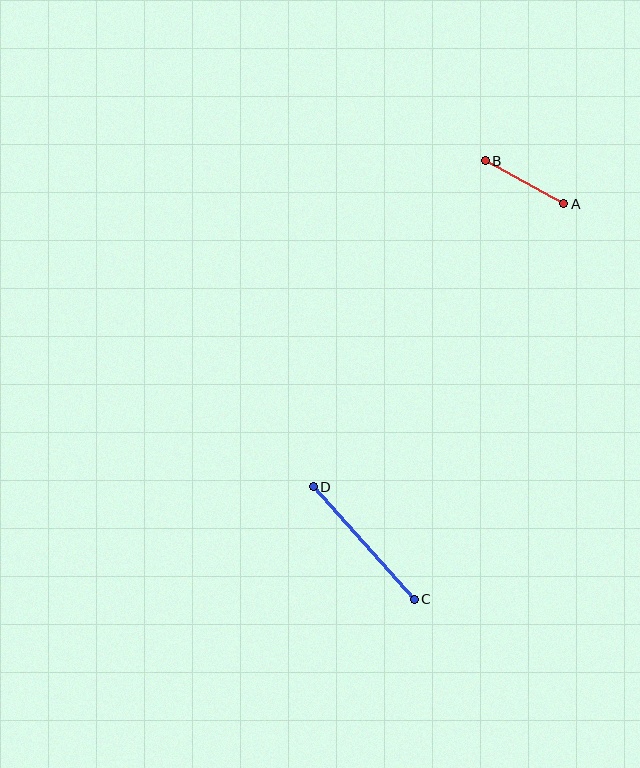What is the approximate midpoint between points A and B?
The midpoint is at approximately (525, 182) pixels.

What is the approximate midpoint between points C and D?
The midpoint is at approximately (364, 543) pixels.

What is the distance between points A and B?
The distance is approximately 90 pixels.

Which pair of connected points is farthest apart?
Points C and D are farthest apart.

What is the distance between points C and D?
The distance is approximately 151 pixels.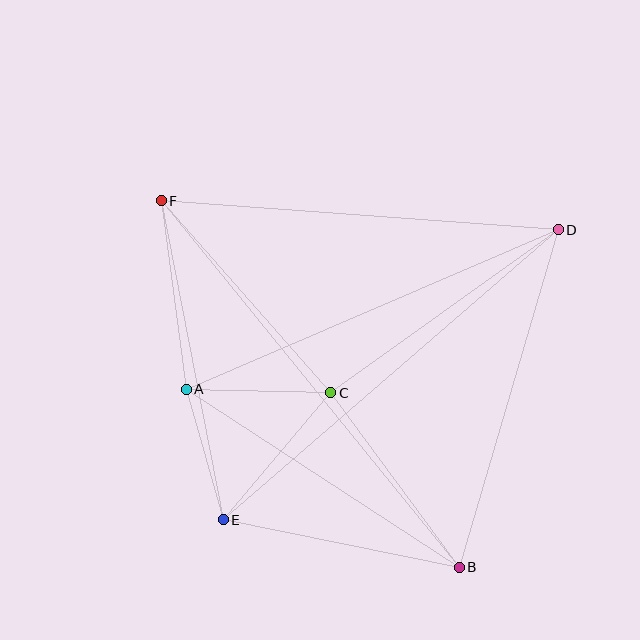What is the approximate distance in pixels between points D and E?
The distance between D and E is approximately 443 pixels.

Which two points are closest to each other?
Points A and E are closest to each other.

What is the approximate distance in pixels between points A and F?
The distance between A and F is approximately 190 pixels.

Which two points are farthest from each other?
Points B and F are farthest from each other.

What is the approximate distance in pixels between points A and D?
The distance between A and D is approximately 405 pixels.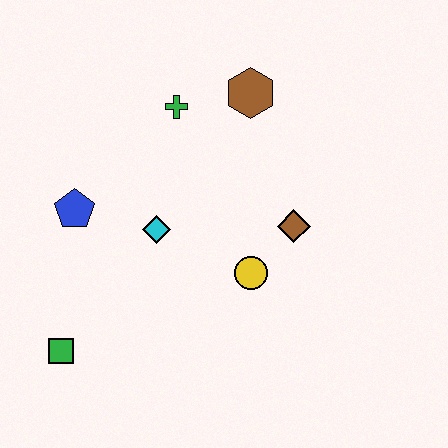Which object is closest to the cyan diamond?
The blue pentagon is closest to the cyan diamond.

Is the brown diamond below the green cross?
Yes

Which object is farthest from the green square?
The brown hexagon is farthest from the green square.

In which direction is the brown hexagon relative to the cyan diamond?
The brown hexagon is above the cyan diamond.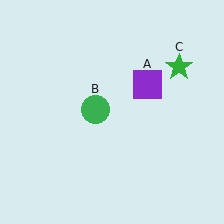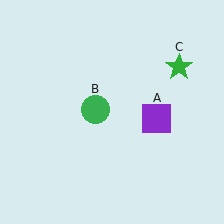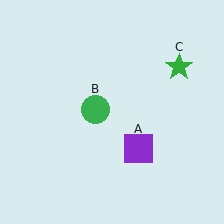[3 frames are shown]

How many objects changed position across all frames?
1 object changed position: purple square (object A).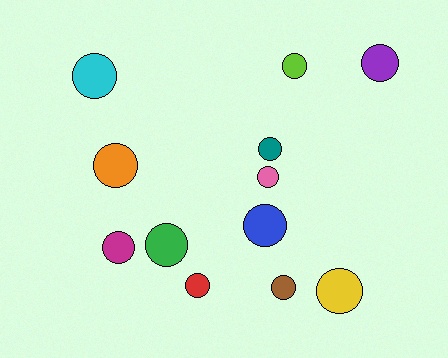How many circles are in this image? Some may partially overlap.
There are 12 circles.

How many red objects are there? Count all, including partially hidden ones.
There is 1 red object.